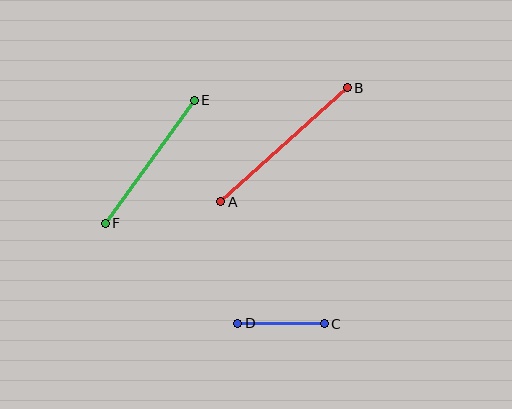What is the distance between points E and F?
The distance is approximately 152 pixels.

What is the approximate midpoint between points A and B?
The midpoint is at approximately (284, 145) pixels.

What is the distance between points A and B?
The distance is approximately 170 pixels.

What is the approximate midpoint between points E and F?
The midpoint is at approximately (150, 162) pixels.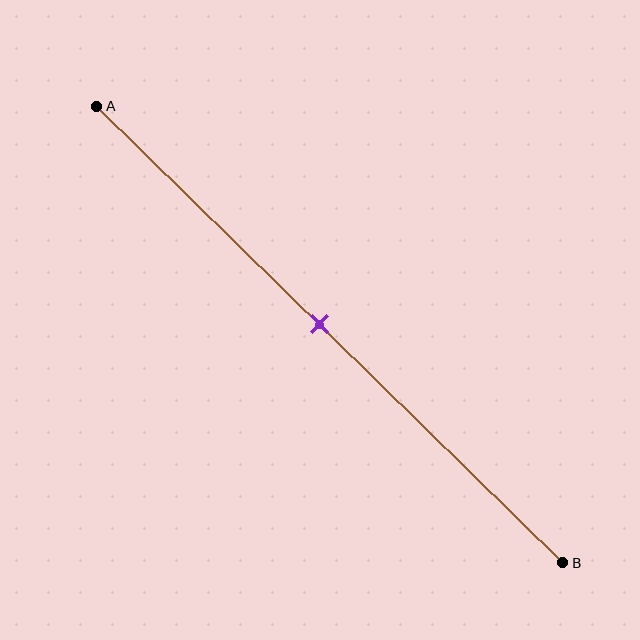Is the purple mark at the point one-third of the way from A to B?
No, the mark is at about 50% from A, not at the 33% one-third point.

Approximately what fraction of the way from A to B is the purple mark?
The purple mark is approximately 50% of the way from A to B.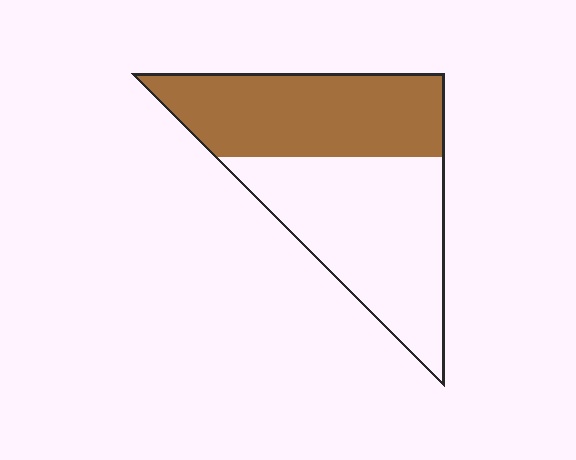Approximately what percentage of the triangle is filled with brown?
Approximately 45%.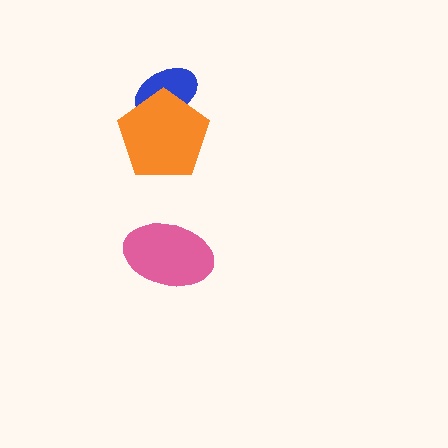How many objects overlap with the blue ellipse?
1 object overlaps with the blue ellipse.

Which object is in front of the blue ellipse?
The orange pentagon is in front of the blue ellipse.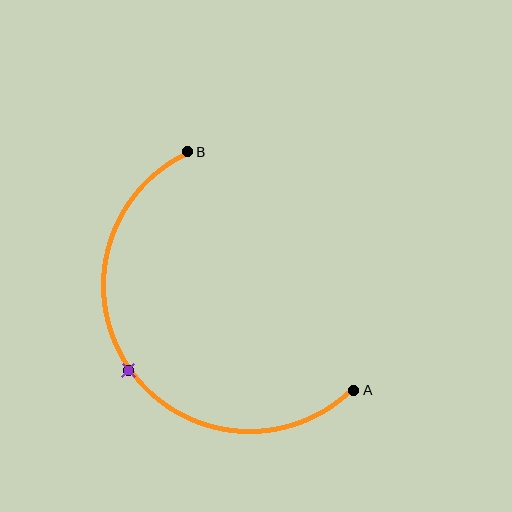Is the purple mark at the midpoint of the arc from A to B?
Yes. The purple mark lies on the arc at equal arc-length from both A and B — it is the arc midpoint.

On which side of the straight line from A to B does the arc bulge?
The arc bulges below and to the left of the straight line connecting A and B.